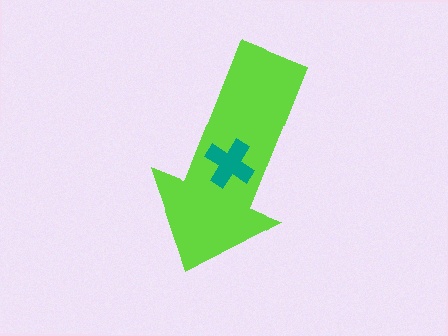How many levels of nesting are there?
2.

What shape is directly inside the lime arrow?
The teal cross.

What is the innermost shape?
The teal cross.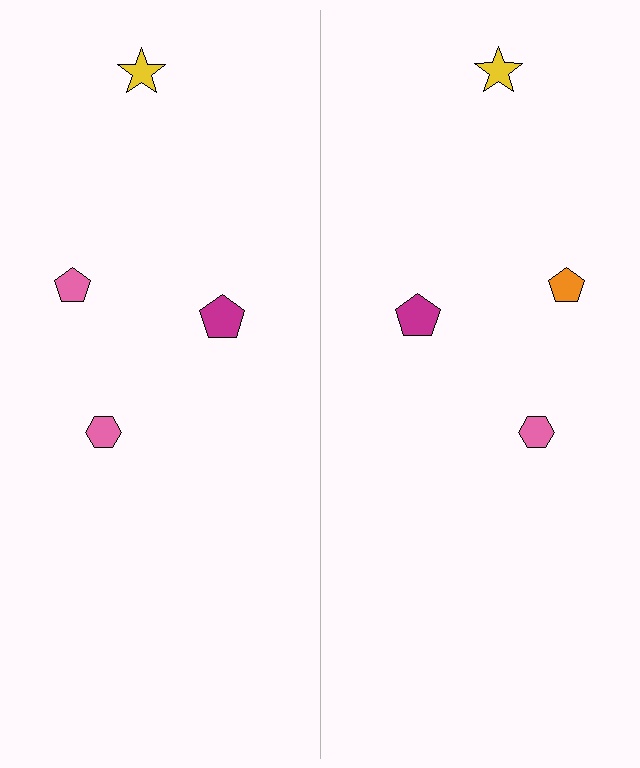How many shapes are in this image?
There are 8 shapes in this image.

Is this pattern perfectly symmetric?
No, the pattern is not perfectly symmetric. The orange pentagon on the right side breaks the symmetry — its mirror counterpart is pink.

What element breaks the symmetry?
The orange pentagon on the right side breaks the symmetry — its mirror counterpart is pink.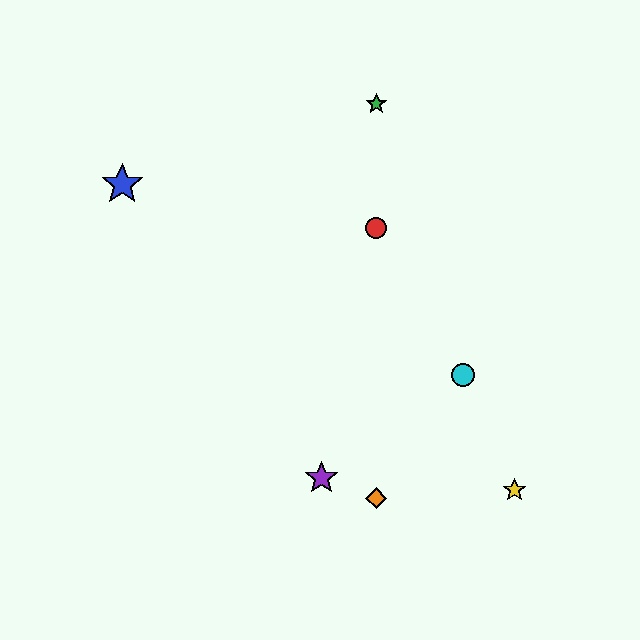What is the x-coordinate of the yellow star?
The yellow star is at x≈515.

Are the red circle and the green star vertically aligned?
Yes, both are at x≈376.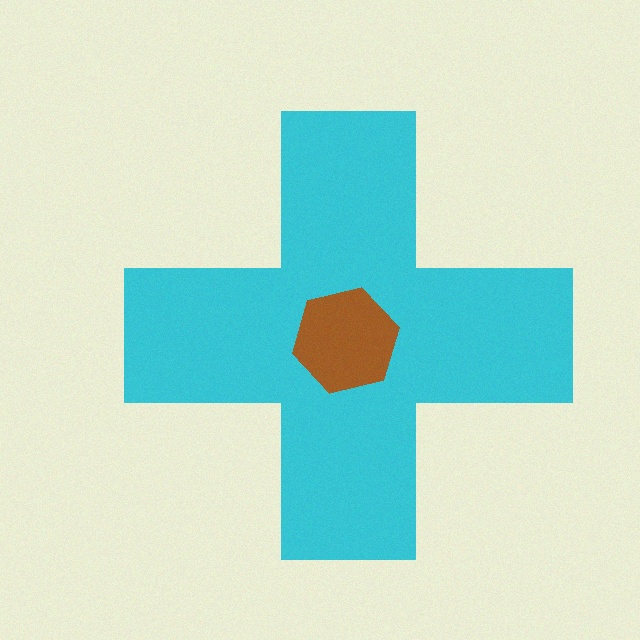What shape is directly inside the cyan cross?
The brown hexagon.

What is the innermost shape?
The brown hexagon.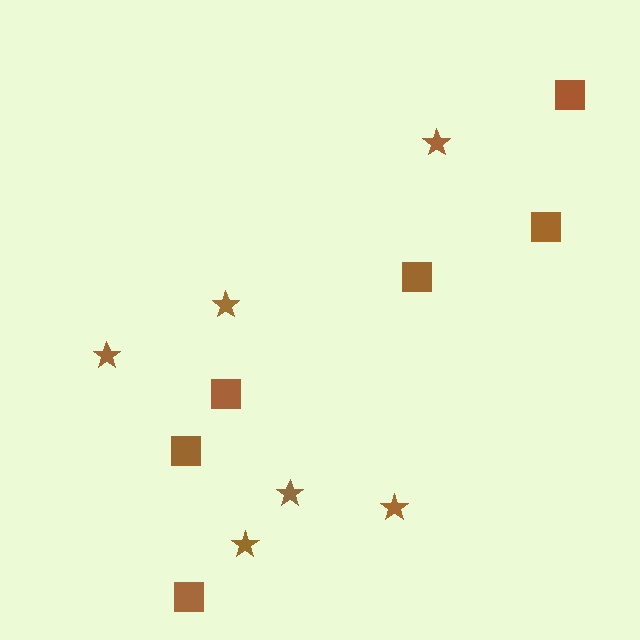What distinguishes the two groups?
There are 2 groups: one group of stars (6) and one group of squares (6).